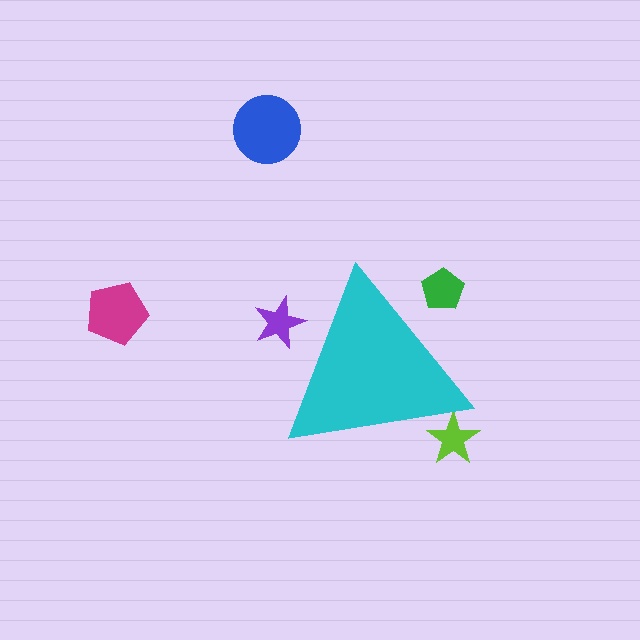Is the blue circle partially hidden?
No, the blue circle is fully visible.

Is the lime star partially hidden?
Yes, the lime star is partially hidden behind the cyan triangle.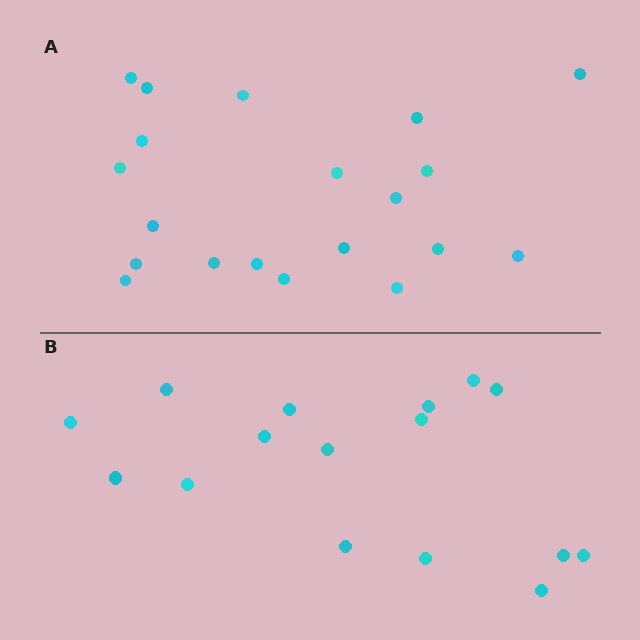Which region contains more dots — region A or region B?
Region A (the top region) has more dots.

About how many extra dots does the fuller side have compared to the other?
Region A has about 4 more dots than region B.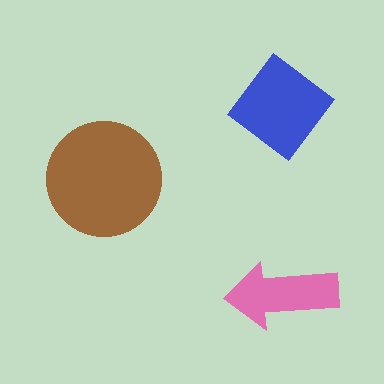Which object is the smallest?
The pink arrow.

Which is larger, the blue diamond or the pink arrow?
The blue diamond.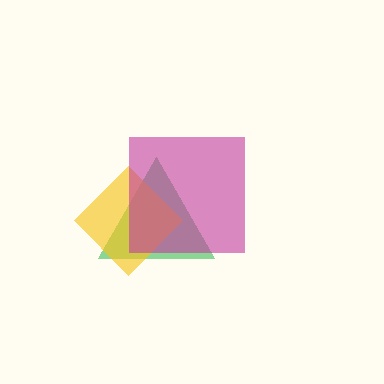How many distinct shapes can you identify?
There are 3 distinct shapes: a green triangle, a yellow diamond, a magenta square.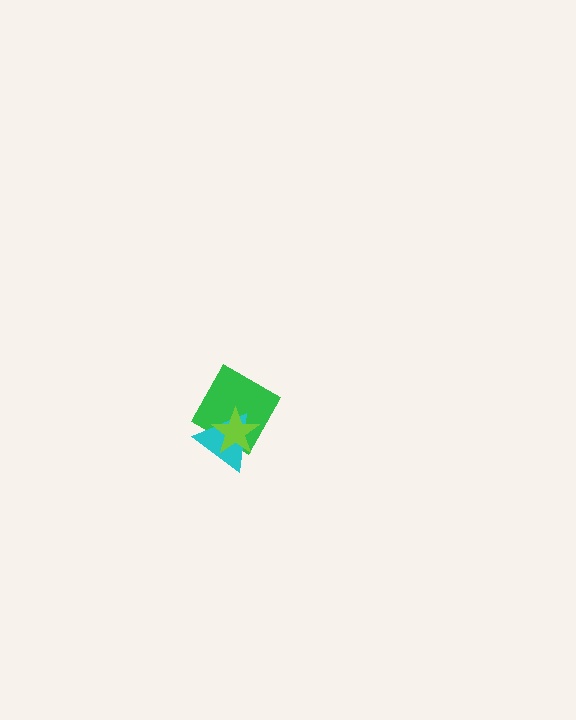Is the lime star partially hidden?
No, no other shape covers it.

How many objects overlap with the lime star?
2 objects overlap with the lime star.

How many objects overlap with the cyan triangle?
2 objects overlap with the cyan triangle.